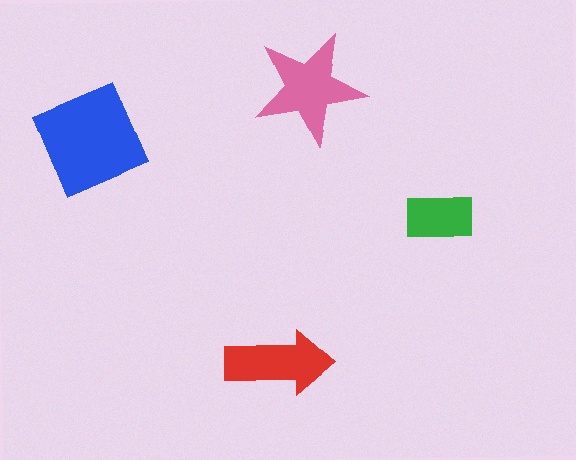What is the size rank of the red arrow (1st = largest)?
3rd.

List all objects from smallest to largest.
The green rectangle, the red arrow, the pink star, the blue square.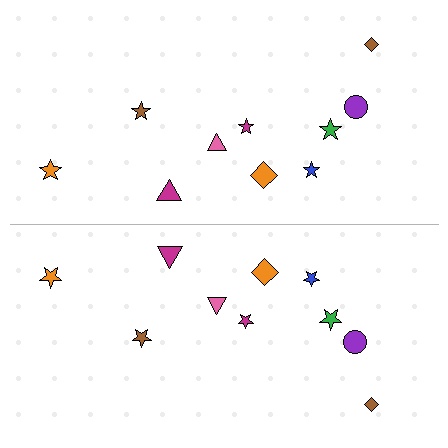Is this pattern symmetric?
Yes, this pattern has bilateral (reflection) symmetry.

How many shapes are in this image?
There are 20 shapes in this image.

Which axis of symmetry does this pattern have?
The pattern has a horizontal axis of symmetry running through the center of the image.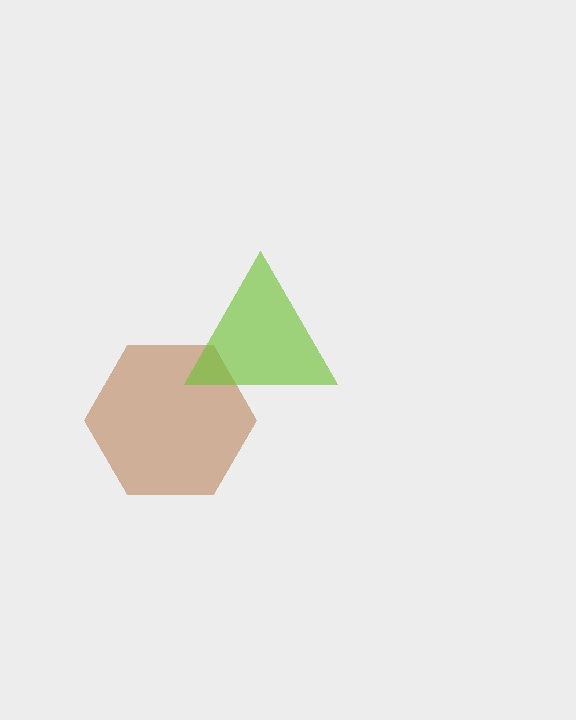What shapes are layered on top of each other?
The layered shapes are: a brown hexagon, a lime triangle.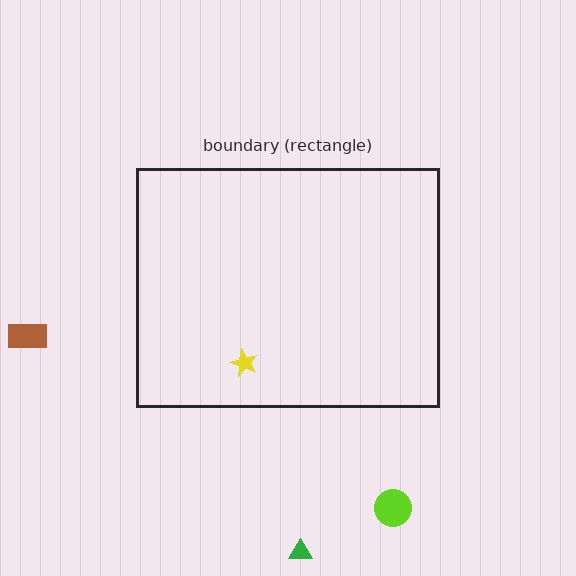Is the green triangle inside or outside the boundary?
Outside.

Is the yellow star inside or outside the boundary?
Inside.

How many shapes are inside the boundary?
1 inside, 3 outside.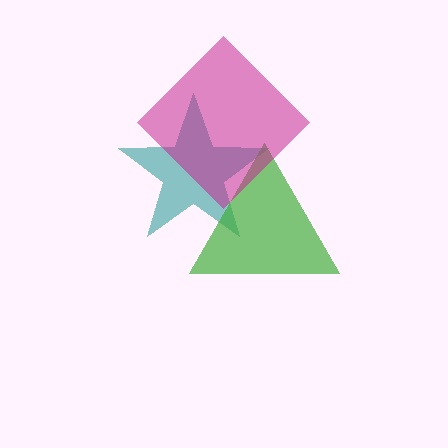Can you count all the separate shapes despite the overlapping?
Yes, there are 3 separate shapes.